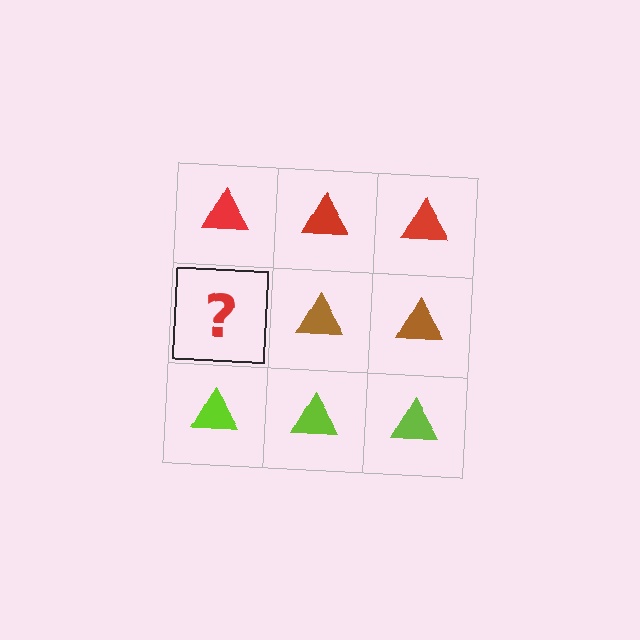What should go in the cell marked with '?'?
The missing cell should contain a brown triangle.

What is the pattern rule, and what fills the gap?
The rule is that each row has a consistent color. The gap should be filled with a brown triangle.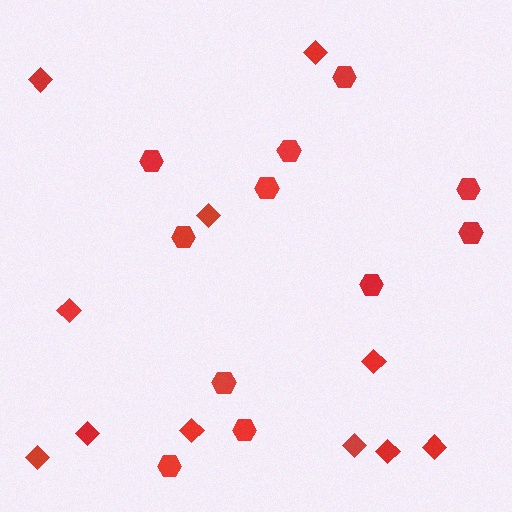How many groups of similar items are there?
There are 2 groups: one group of diamonds (11) and one group of hexagons (11).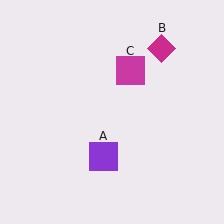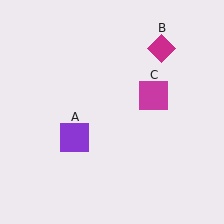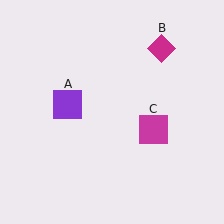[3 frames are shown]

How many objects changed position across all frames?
2 objects changed position: purple square (object A), magenta square (object C).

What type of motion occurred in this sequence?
The purple square (object A), magenta square (object C) rotated clockwise around the center of the scene.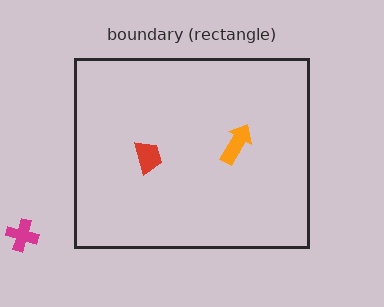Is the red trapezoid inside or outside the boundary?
Inside.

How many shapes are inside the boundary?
2 inside, 1 outside.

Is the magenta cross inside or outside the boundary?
Outside.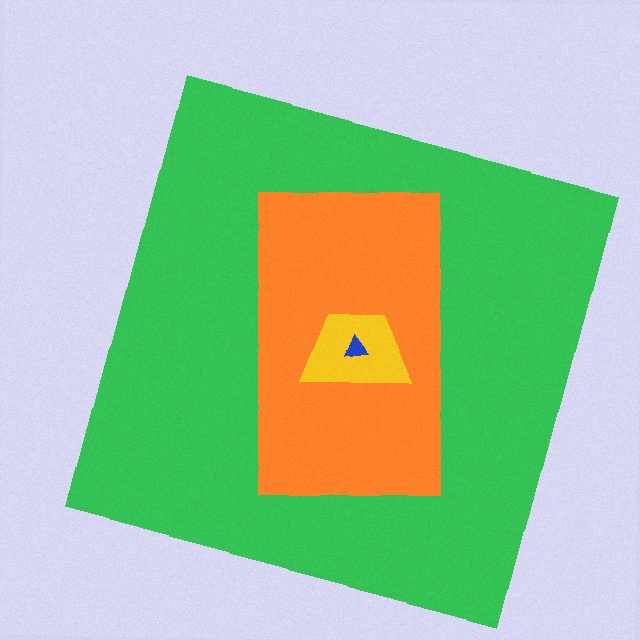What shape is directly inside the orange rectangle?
The yellow trapezoid.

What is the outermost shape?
The green square.